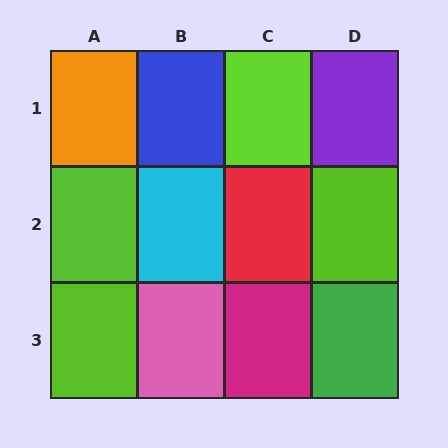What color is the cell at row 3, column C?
Magenta.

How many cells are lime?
4 cells are lime.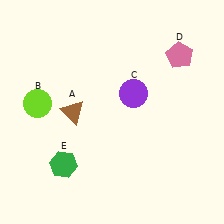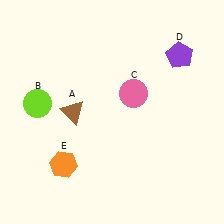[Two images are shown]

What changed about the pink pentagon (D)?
In Image 1, D is pink. In Image 2, it changed to purple.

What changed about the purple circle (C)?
In Image 1, C is purple. In Image 2, it changed to pink.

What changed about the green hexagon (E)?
In Image 1, E is green. In Image 2, it changed to orange.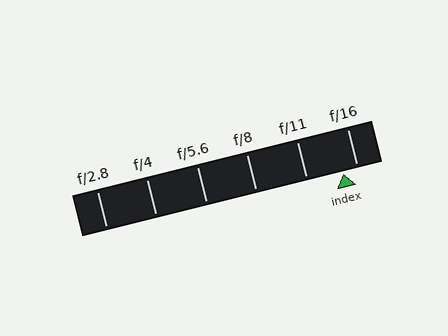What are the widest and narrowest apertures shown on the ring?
The widest aperture shown is f/2.8 and the narrowest is f/16.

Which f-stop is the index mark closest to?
The index mark is closest to f/16.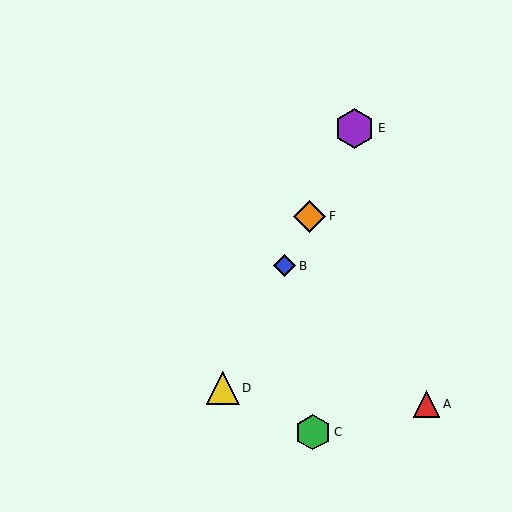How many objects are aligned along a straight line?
4 objects (B, D, E, F) are aligned along a straight line.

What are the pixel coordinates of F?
Object F is at (310, 216).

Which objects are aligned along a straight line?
Objects B, D, E, F are aligned along a straight line.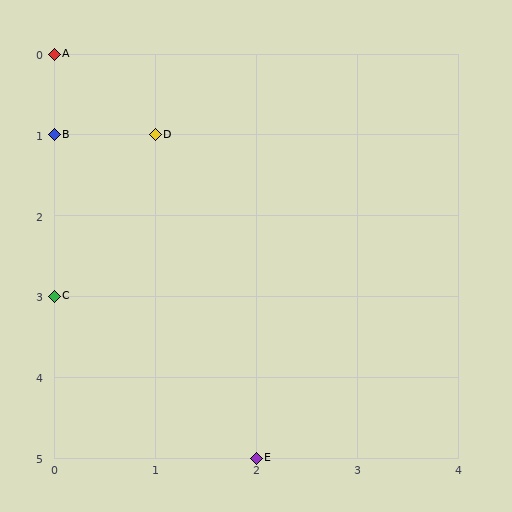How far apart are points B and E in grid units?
Points B and E are 2 columns and 4 rows apart (about 4.5 grid units diagonally).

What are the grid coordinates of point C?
Point C is at grid coordinates (0, 3).